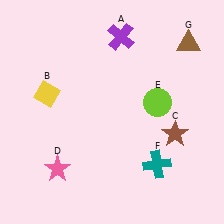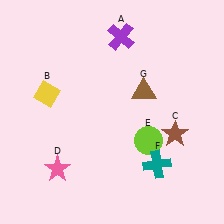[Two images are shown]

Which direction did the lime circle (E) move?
The lime circle (E) moved down.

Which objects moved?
The objects that moved are: the lime circle (E), the brown triangle (G).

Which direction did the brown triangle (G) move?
The brown triangle (G) moved down.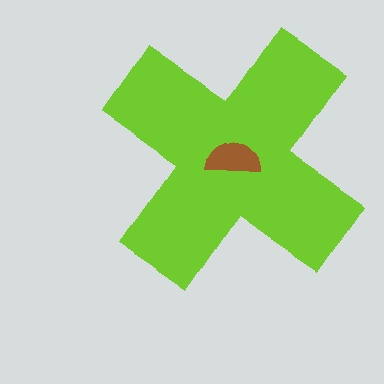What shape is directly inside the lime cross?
The brown semicircle.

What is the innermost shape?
The brown semicircle.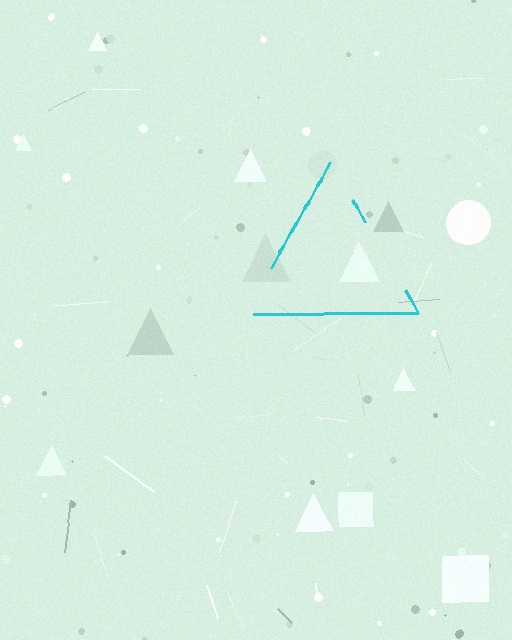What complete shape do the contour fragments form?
The contour fragments form a triangle.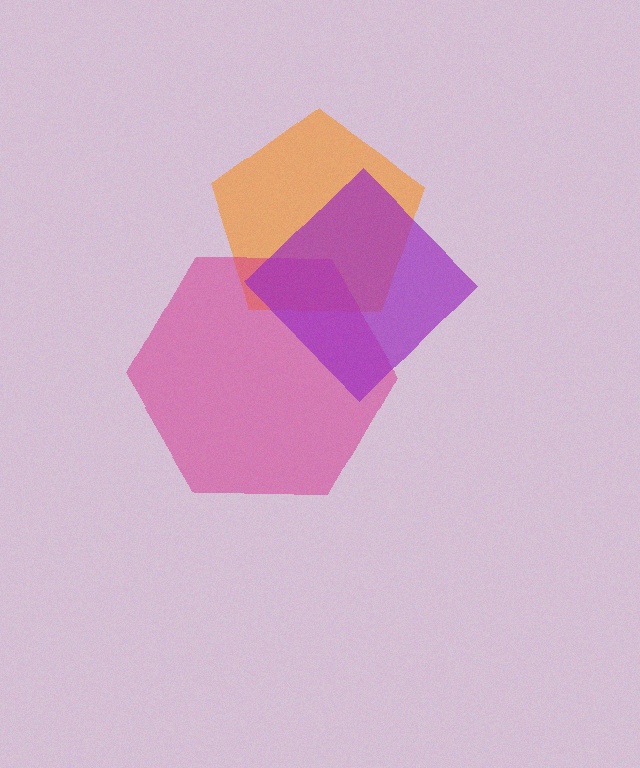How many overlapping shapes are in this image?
There are 3 overlapping shapes in the image.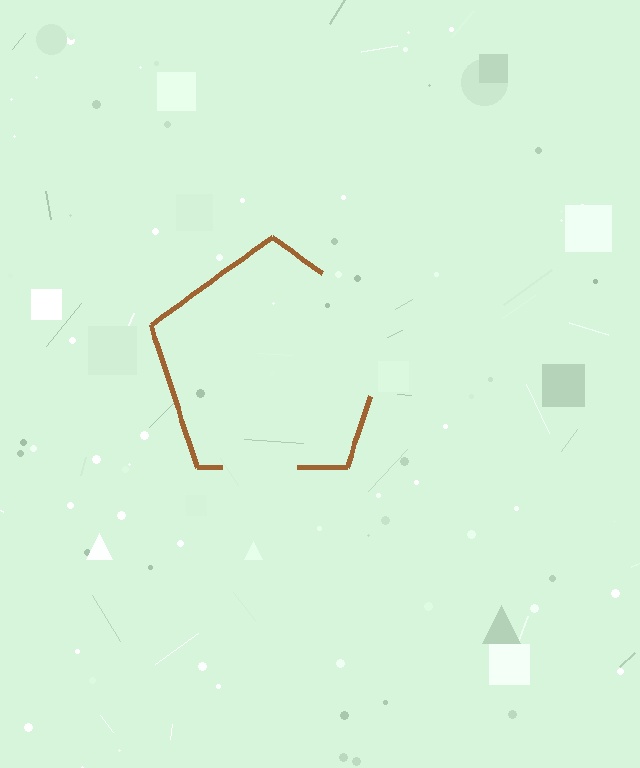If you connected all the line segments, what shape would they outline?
They would outline a pentagon.